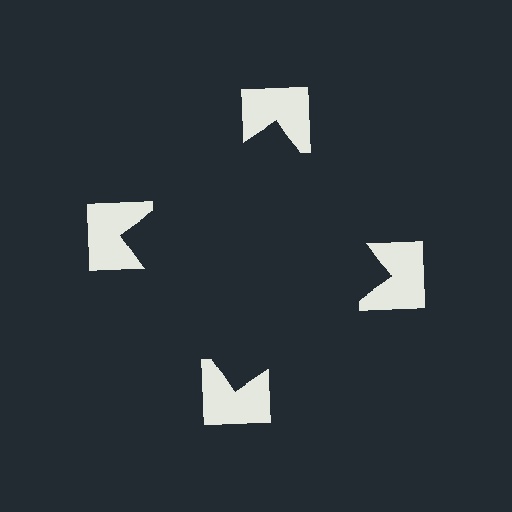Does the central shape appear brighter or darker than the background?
It typically appears slightly darker than the background, even though no actual brightness change is drawn.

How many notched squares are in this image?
There are 4 — one at each vertex of the illusory square.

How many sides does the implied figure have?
4 sides.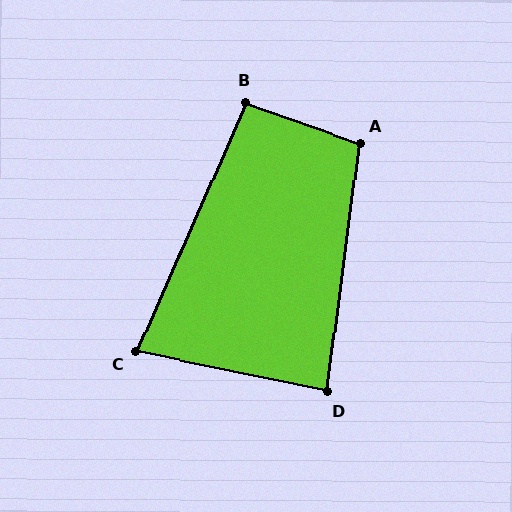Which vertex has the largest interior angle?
A, at approximately 102 degrees.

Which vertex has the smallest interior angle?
C, at approximately 78 degrees.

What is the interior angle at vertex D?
Approximately 86 degrees (approximately right).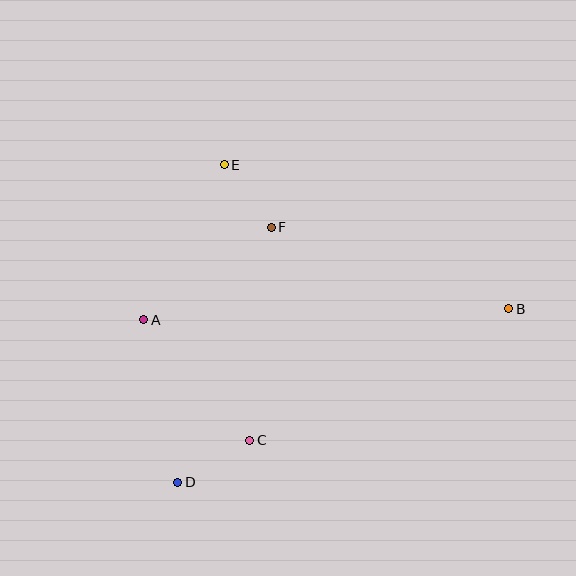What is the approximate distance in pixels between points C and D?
The distance between C and D is approximately 83 pixels.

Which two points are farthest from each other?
Points B and D are farthest from each other.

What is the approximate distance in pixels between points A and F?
The distance between A and F is approximately 158 pixels.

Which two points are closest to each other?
Points E and F are closest to each other.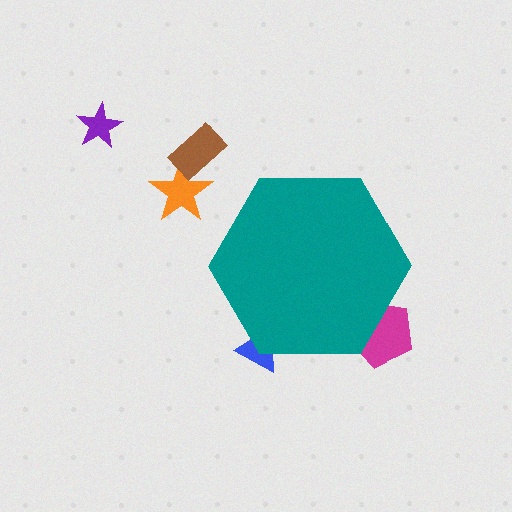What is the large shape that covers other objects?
A teal hexagon.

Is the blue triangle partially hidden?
Yes, the blue triangle is partially hidden behind the teal hexagon.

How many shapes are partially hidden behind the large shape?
2 shapes are partially hidden.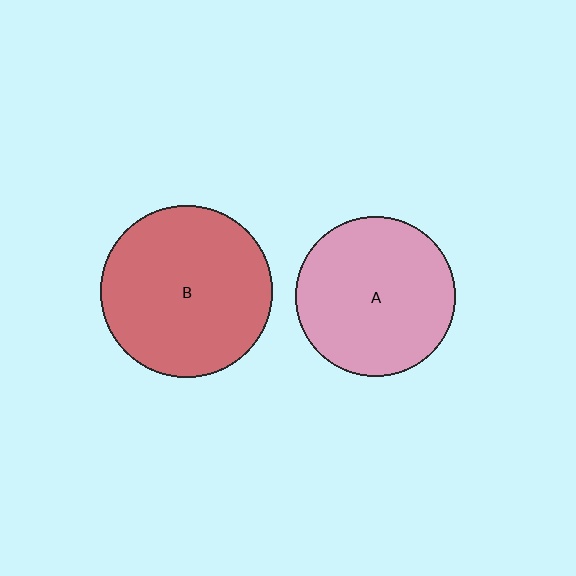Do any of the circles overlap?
No, none of the circles overlap.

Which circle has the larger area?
Circle B (red).